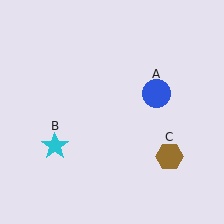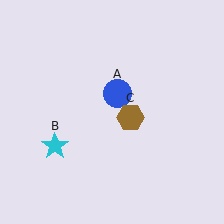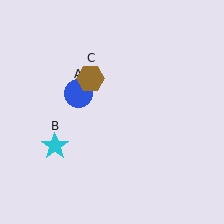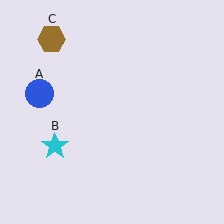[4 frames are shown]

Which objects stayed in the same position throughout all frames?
Cyan star (object B) remained stationary.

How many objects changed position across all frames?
2 objects changed position: blue circle (object A), brown hexagon (object C).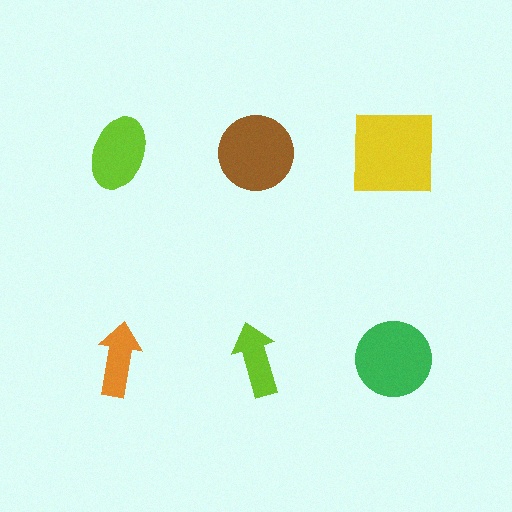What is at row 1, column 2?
A brown circle.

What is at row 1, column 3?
A yellow square.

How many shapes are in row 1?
3 shapes.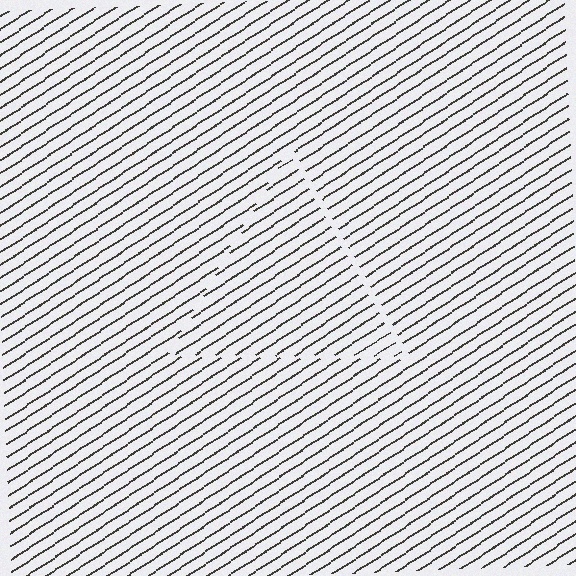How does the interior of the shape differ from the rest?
The interior of the shape contains the same grating, shifted by half a period — the contour is defined by the phase discontinuity where line-ends from the inner and outer gratings abut.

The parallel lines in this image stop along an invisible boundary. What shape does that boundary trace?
An illusory triangle. The interior of the shape contains the same grating, shifted by half a period — the contour is defined by the phase discontinuity where line-ends from the inner and outer gratings abut.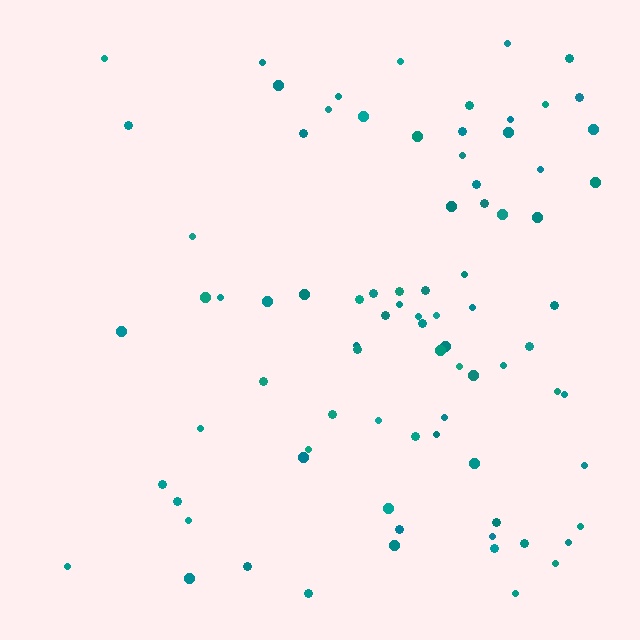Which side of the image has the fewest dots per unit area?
The left.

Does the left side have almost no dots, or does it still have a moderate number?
Still a moderate number, just noticeably fewer than the right.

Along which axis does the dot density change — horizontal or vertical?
Horizontal.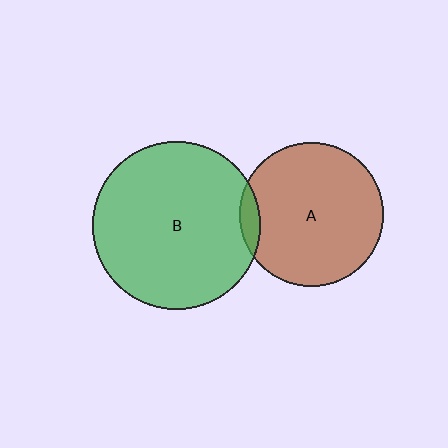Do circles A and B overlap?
Yes.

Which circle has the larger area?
Circle B (green).